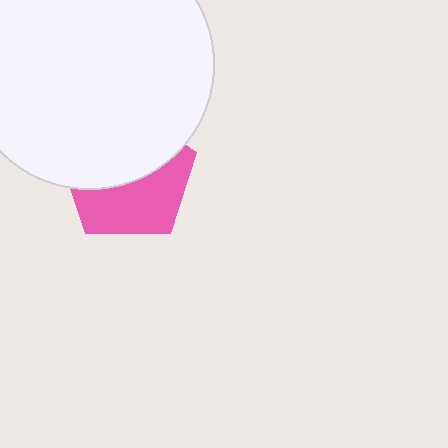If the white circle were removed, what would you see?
You would see the complete pink pentagon.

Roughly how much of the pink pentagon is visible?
About half of it is visible (roughly 47%).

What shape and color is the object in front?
The object in front is a white circle.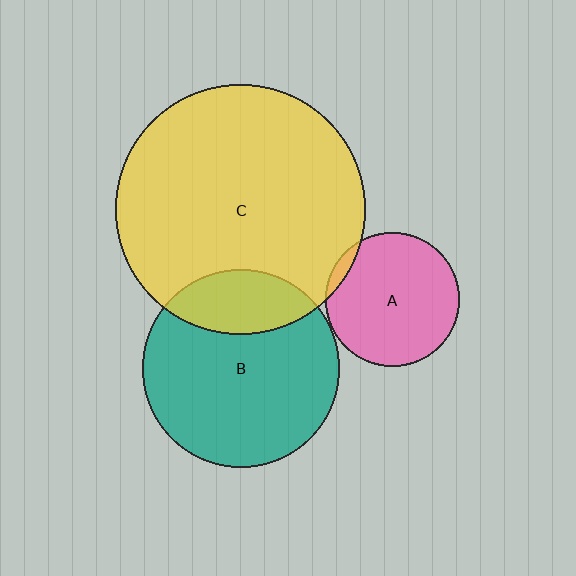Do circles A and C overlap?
Yes.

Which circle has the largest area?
Circle C (yellow).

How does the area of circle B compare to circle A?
Approximately 2.2 times.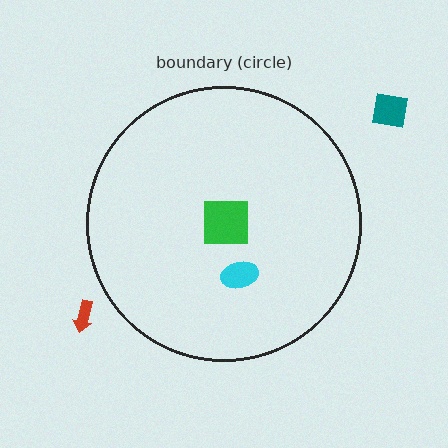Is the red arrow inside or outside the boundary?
Outside.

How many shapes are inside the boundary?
2 inside, 2 outside.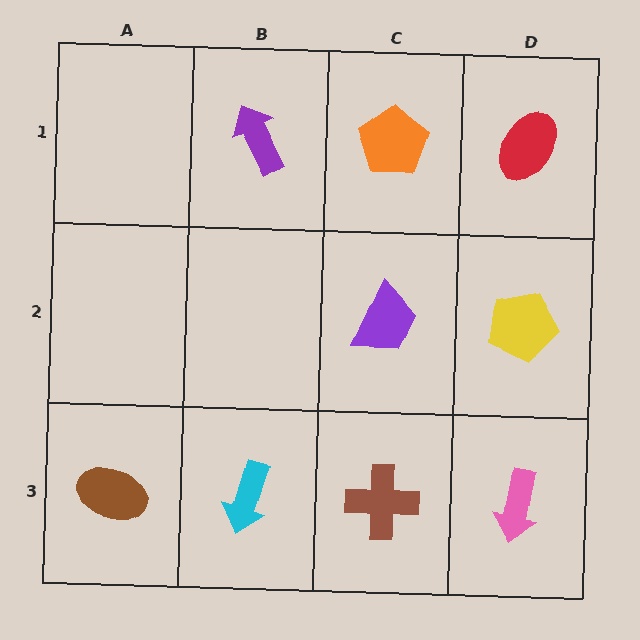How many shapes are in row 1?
3 shapes.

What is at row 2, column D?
A yellow pentagon.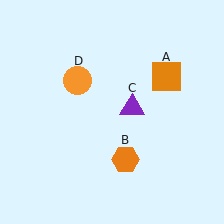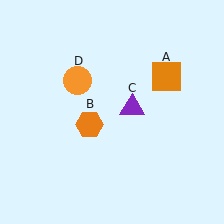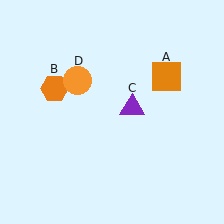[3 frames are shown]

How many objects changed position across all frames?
1 object changed position: orange hexagon (object B).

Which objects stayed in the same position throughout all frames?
Orange square (object A) and purple triangle (object C) and orange circle (object D) remained stationary.